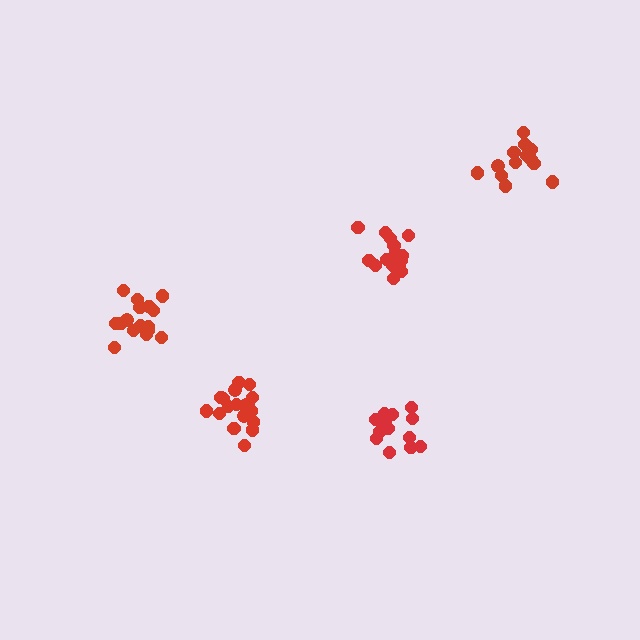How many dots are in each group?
Group 1: 18 dots, Group 2: 14 dots, Group 3: 15 dots, Group 4: 16 dots, Group 5: 14 dots (77 total).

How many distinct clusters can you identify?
There are 5 distinct clusters.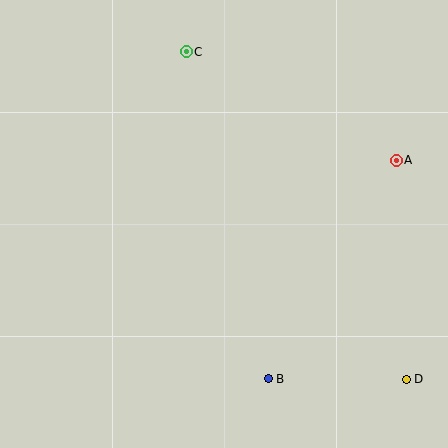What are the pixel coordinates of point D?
Point D is at (406, 379).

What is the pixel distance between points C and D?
The distance between C and D is 395 pixels.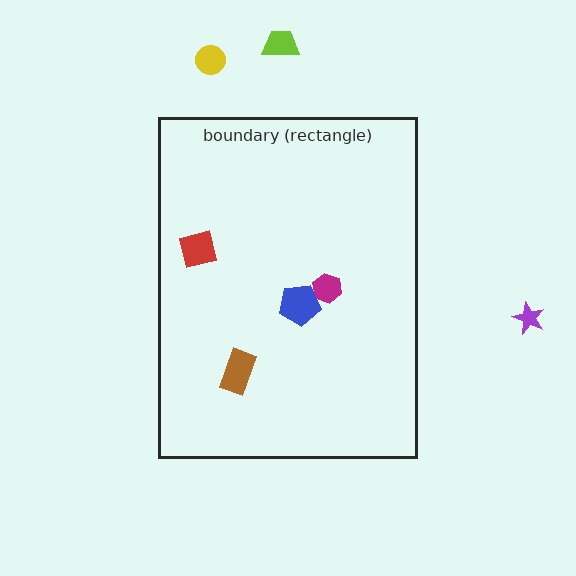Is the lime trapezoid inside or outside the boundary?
Outside.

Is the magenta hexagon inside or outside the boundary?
Inside.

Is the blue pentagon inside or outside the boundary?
Inside.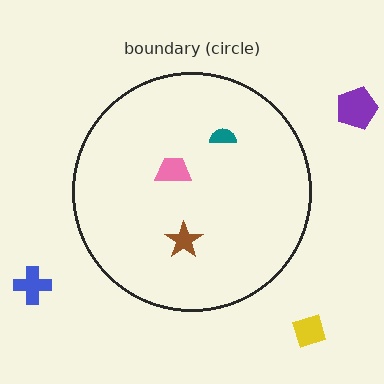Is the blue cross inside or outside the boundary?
Outside.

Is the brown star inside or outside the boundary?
Inside.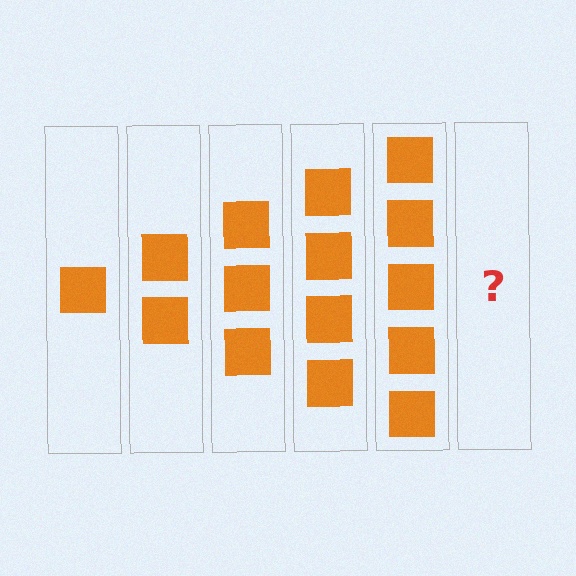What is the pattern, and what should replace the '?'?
The pattern is that each step adds one more square. The '?' should be 6 squares.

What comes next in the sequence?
The next element should be 6 squares.